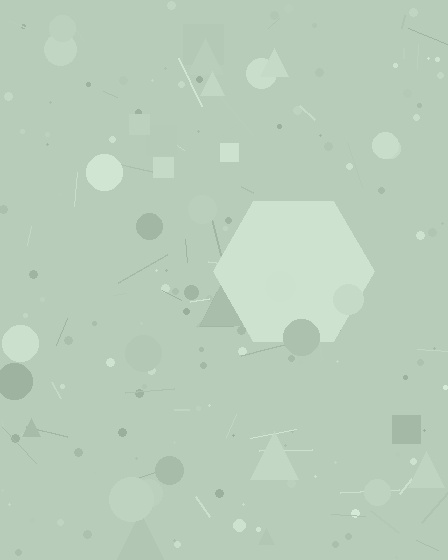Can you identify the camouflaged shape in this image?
The camouflaged shape is a hexagon.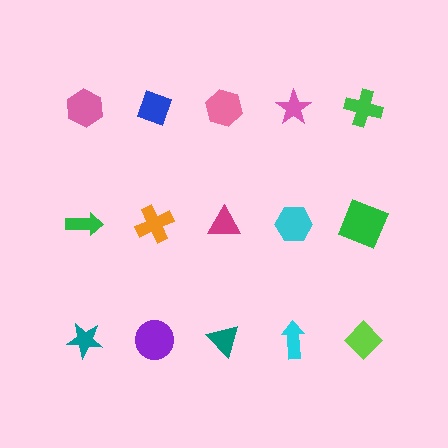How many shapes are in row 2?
5 shapes.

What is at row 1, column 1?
A pink hexagon.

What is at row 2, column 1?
A green arrow.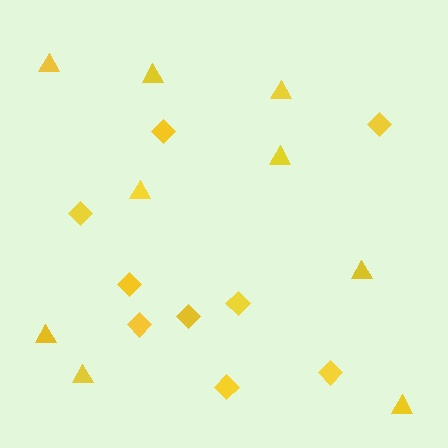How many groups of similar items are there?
There are 2 groups: one group of diamonds (9) and one group of triangles (9).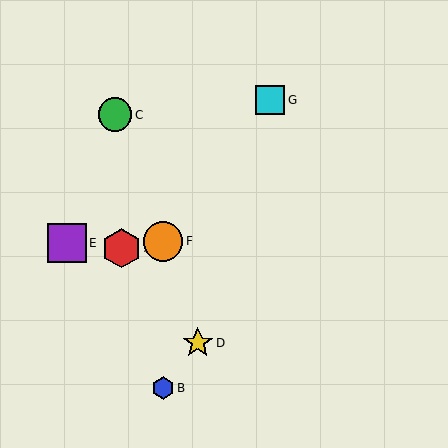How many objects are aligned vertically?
2 objects (B, F) are aligned vertically.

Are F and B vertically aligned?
Yes, both are at x≈163.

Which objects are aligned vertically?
Objects B, F are aligned vertically.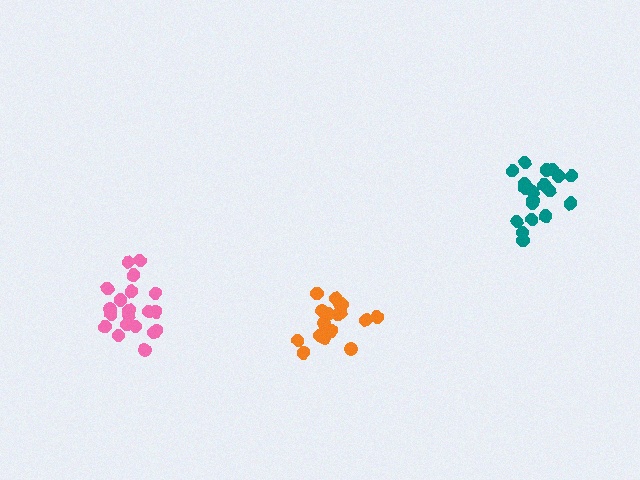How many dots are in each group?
Group 1: 18 dots, Group 2: 20 dots, Group 3: 20 dots (58 total).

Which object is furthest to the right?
The teal cluster is rightmost.